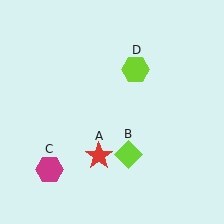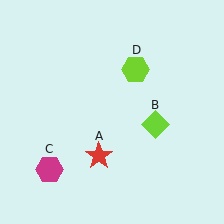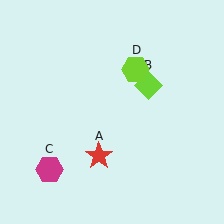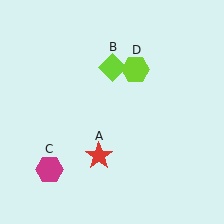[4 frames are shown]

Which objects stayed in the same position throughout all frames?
Red star (object A) and magenta hexagon (object C) and lime hexagon (object D) remained stationary.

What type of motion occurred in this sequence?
The lime diamond (object B) rotated counterclockwise around the center of the scene.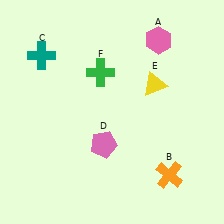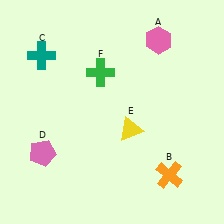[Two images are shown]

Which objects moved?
The objects that moved are: the pink pentagon (D), the yellow triangle (E).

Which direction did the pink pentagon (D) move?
The pink pentagon (D) moved left.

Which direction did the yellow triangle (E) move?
The yellow triangle (E) moved down.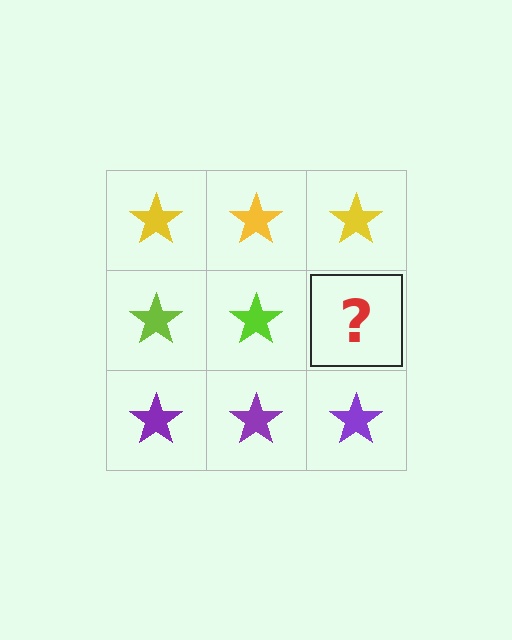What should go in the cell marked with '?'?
The missing cell should contain a lime star.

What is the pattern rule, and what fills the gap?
The rule is that each row has a consistent color. The gap should be filled with a lime star.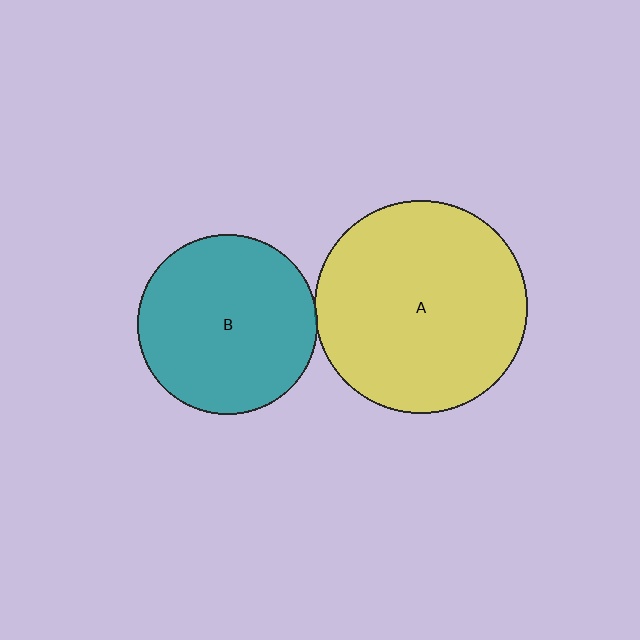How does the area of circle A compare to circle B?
Approximately 1.4 times.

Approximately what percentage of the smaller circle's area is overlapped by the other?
Approximately 5%.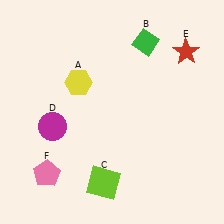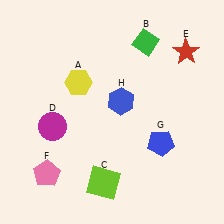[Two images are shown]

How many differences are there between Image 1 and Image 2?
There are 2 differences between the two images.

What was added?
A blue pentagon (G), a blue hexagon (H) were added in Image 2.